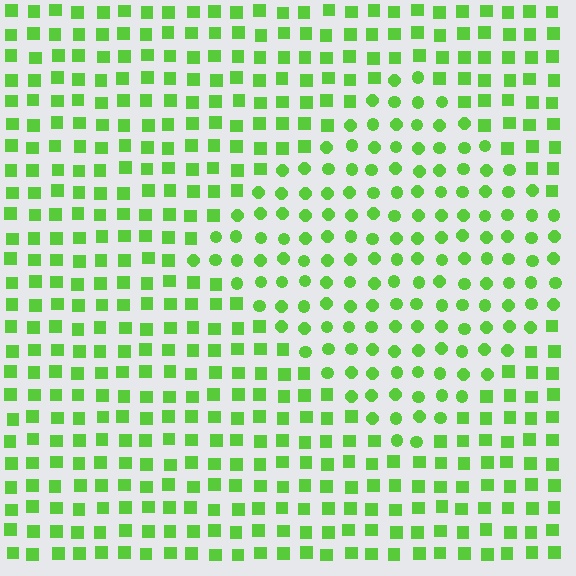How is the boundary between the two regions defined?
The boundary is defined by a change in element shape: circles inside vs. squares outside. All elements share the same color and spacing.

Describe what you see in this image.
The image is filled with small lime elements arranged in a uniform grid. A diamond-shaped region contains circles, while the surrounding area contains squares. The boundary is defined purely by the change in element shape.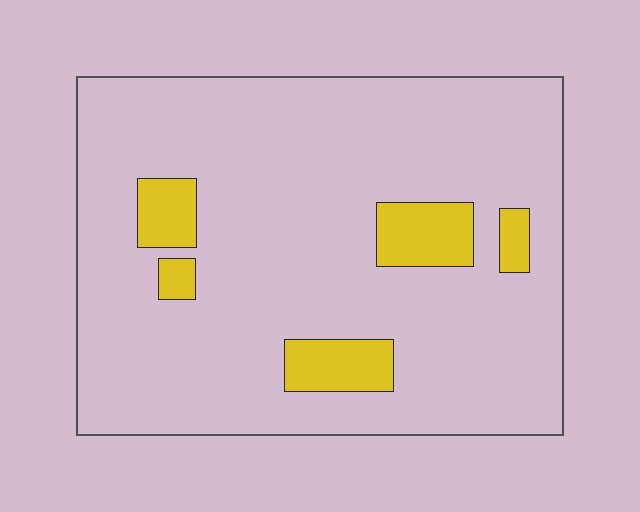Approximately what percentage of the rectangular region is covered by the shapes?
Approximately 10%.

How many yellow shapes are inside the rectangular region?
5.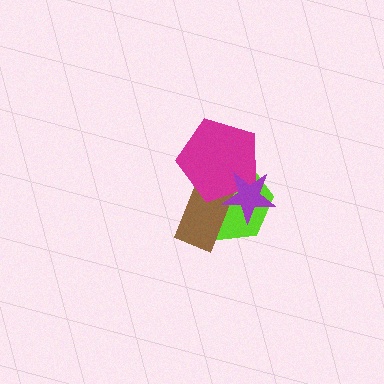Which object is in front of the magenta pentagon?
The purple star is in front of the magenta pentagon.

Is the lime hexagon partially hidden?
Yes, it is partially covered by another shape.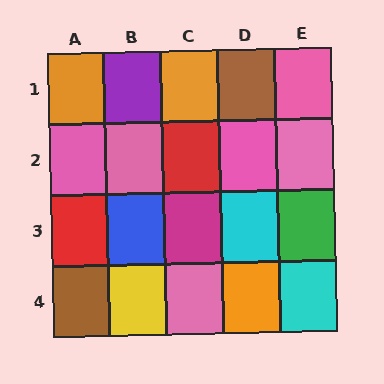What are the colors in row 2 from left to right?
Pink, pink, red, pink, pink.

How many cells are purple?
1 cell is purple.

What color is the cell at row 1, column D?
Brown.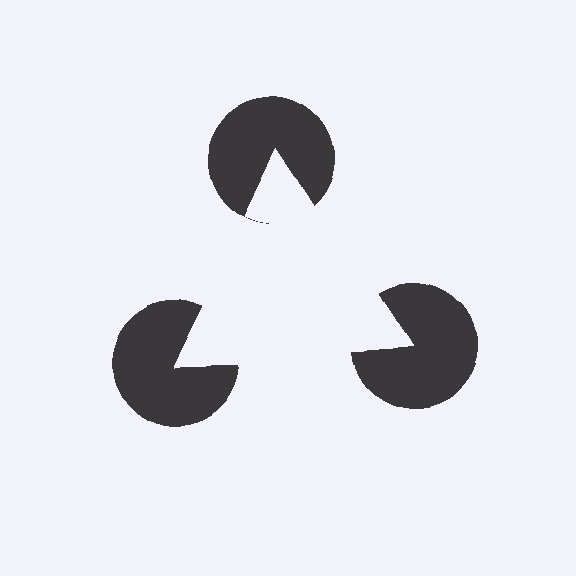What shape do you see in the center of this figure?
An illusory triangle — its edges are inferred from the aligned wedge cuts in the pac-man discs, not physically drawn.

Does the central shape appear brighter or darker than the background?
It typically appears slightly brighter than the background, even though no actual brightness change is drawn.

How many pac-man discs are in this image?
There are 3 — one at each vertex of the illusory triangle.